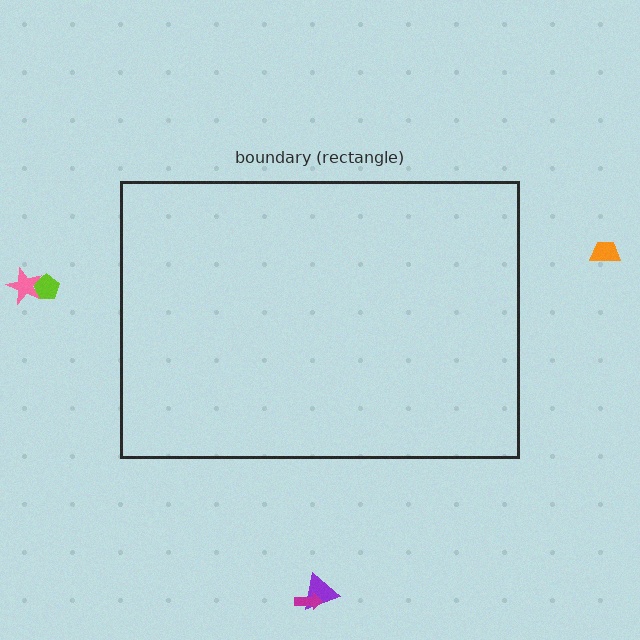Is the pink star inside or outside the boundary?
Outside.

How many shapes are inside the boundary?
0 inside, 5 outside.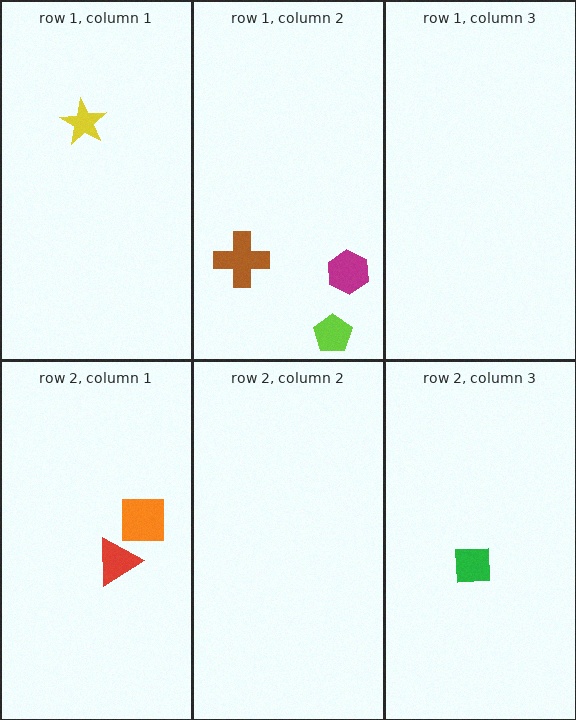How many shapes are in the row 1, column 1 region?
1.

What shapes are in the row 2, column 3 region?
The green square.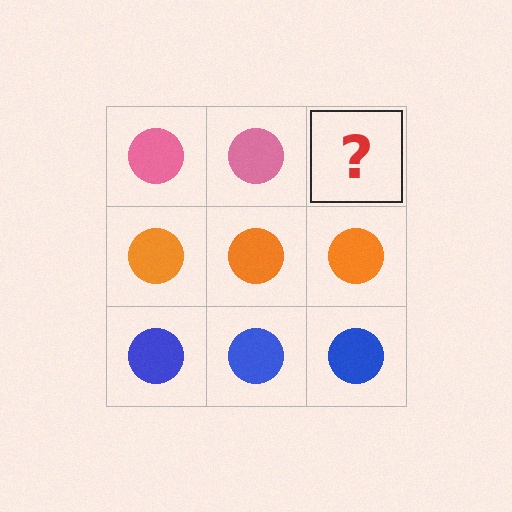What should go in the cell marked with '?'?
The missing cell should contain a pink circle.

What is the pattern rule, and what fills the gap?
The rule is that each row has a consistent color. The gap should be filled with a pink circle.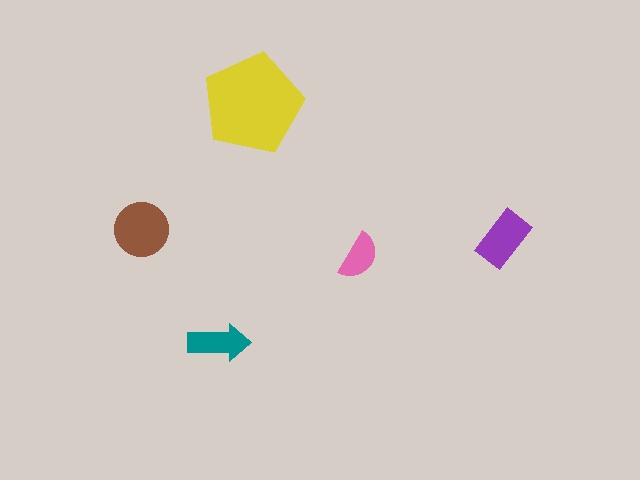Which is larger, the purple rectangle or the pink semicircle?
The purple rectangle.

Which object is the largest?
The yellow pentagon.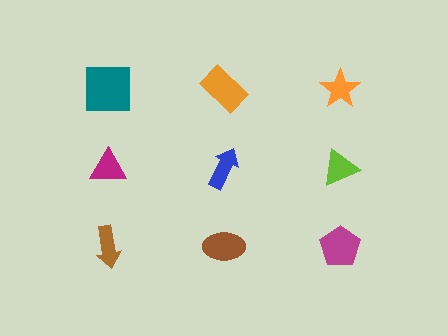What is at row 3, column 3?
A magenta pentagon.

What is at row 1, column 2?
An orange rectangle.